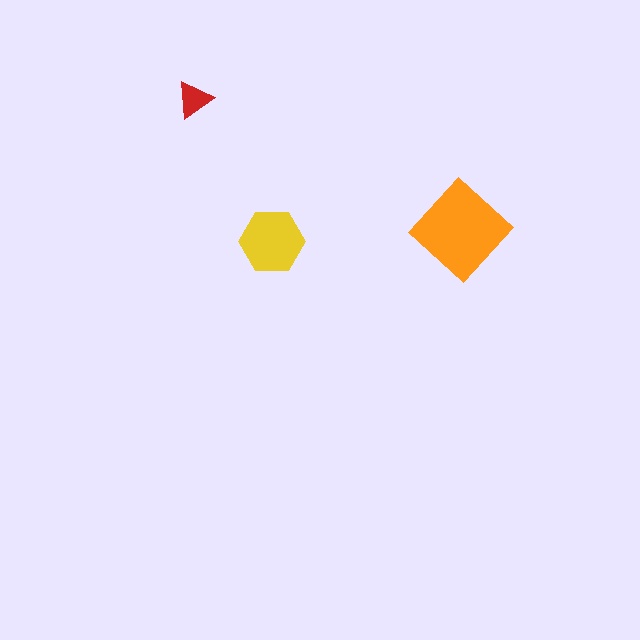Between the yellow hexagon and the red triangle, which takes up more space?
The yellow hexagon.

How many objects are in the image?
There are 3 objects in the image.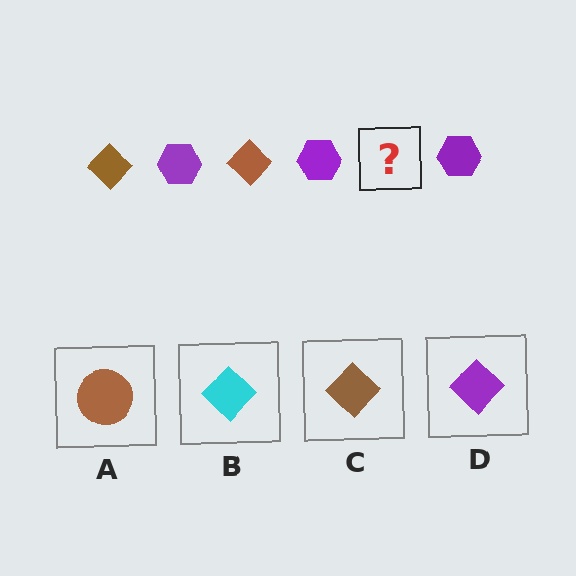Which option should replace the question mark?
Option C.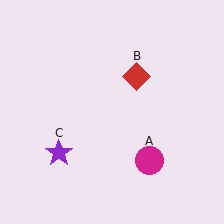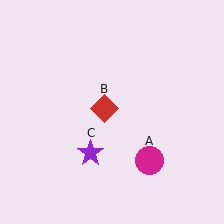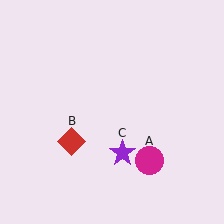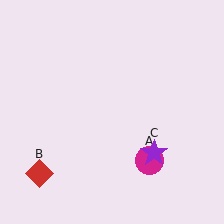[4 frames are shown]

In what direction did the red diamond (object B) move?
The red diamond (object B) moved down and to the left.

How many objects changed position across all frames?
2 objects changed position: red diamond (object B), purple star (object C).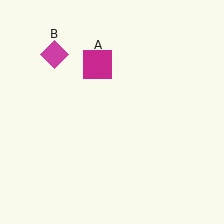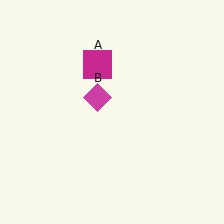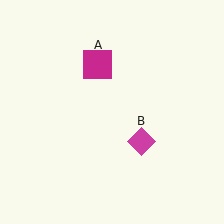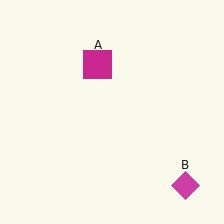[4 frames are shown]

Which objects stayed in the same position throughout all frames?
Magenta square (object A) remained stationary.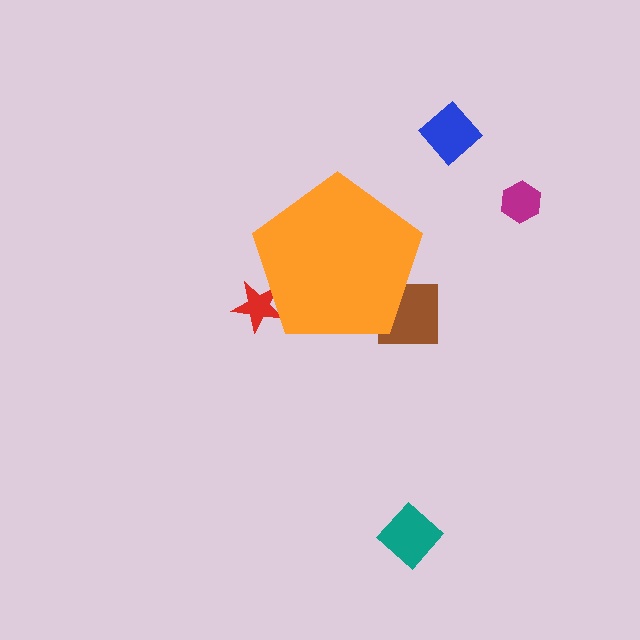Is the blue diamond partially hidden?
No, the blue diamond is fully visible.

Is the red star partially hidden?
Yes, the red star is partially hidden behind the orange pentagon.